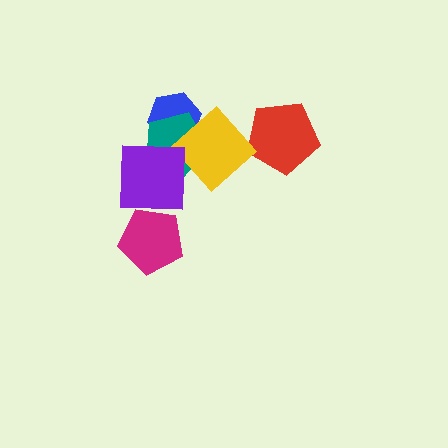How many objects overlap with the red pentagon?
1 object overlaps with the red pentagon.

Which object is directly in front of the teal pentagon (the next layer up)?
The yellow diamond is directly in front of the teal pentagon.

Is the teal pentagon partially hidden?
Yes, it is partially covered by another shape.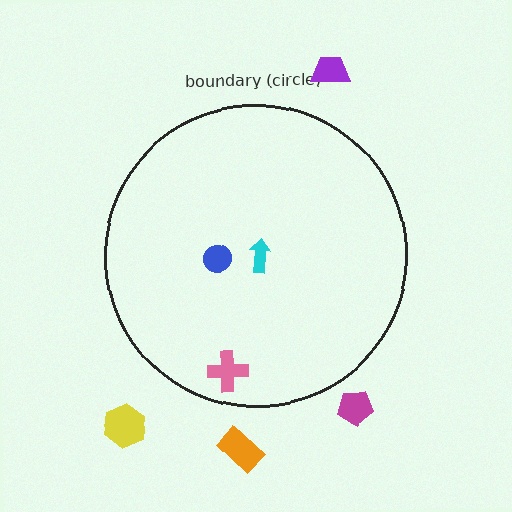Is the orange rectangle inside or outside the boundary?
Outside.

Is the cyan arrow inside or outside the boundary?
Inside.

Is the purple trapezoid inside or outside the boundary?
Outside.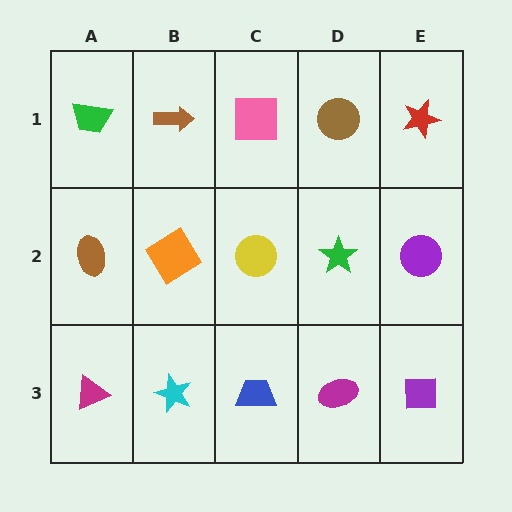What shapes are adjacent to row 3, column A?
A brown ellipse (row 2, column A), a cyan star (row 3, column B).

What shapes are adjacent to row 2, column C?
A pink square (row 1, column C), a blue trapezoid (row 3, column C), an orange diamond (row 2, column B), a green star (row 2, column D).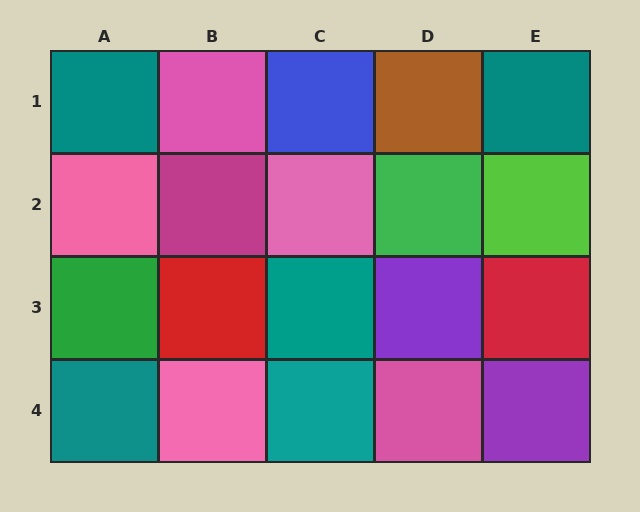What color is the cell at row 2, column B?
Magenta.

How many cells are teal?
5 cells are teal.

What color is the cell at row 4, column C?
Teal.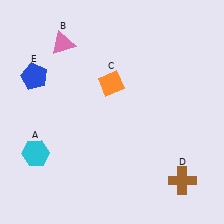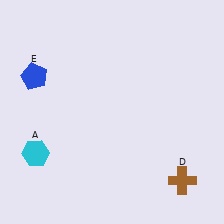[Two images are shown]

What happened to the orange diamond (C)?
The orange diamond (C) was removed in Image 2. It was in the top-left area of Image 1.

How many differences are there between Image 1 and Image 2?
There are 2 differences between the two images.